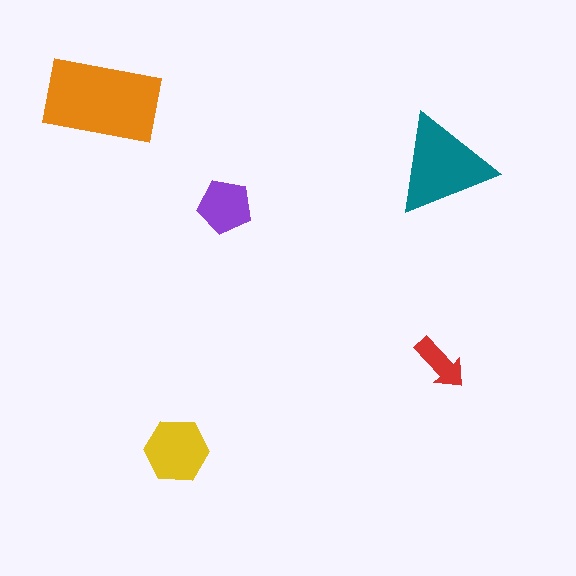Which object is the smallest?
The red arrow.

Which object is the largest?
The orange rectangle.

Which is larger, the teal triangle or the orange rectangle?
The orange rectangle.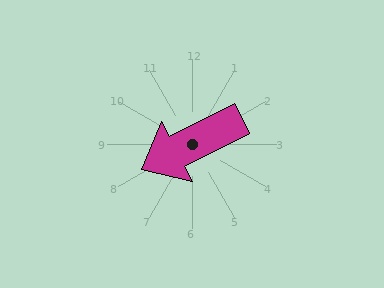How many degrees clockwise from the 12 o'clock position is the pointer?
Approximately 243 degrees.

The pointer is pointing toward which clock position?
Roughly 8 o'clock.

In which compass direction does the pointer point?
Southwest.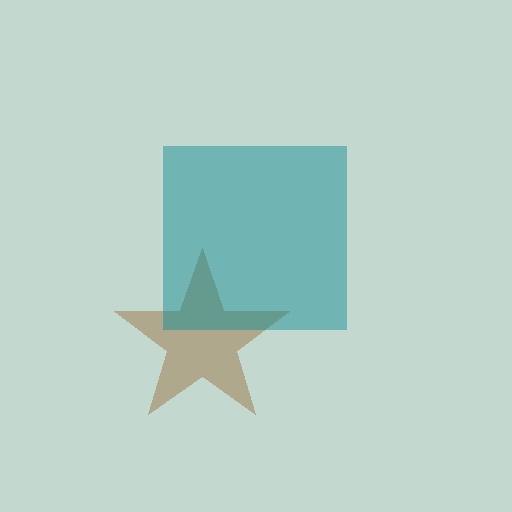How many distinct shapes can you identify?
There are 2 distinct shapes: a brown star, a teal square.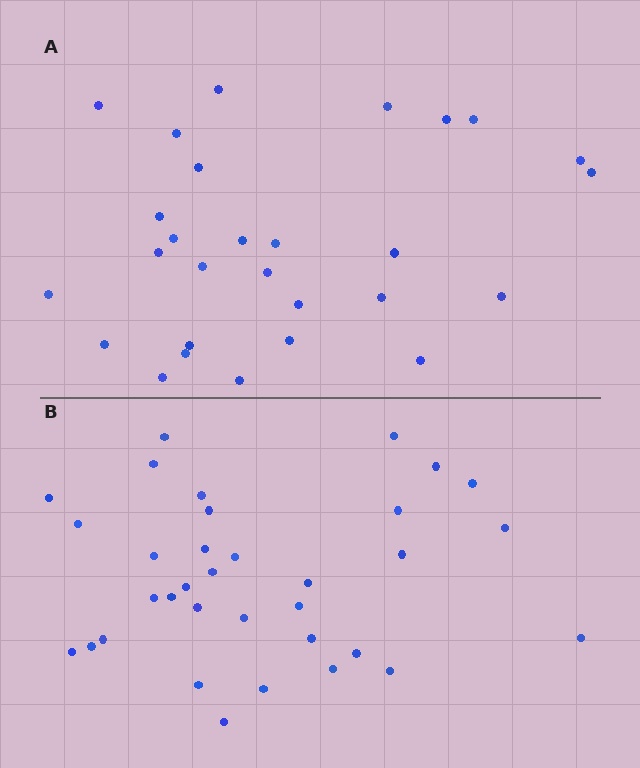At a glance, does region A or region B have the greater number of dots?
Region B (the bottom region) has more dots.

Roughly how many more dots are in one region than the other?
Region B has about 6 more dots than region A.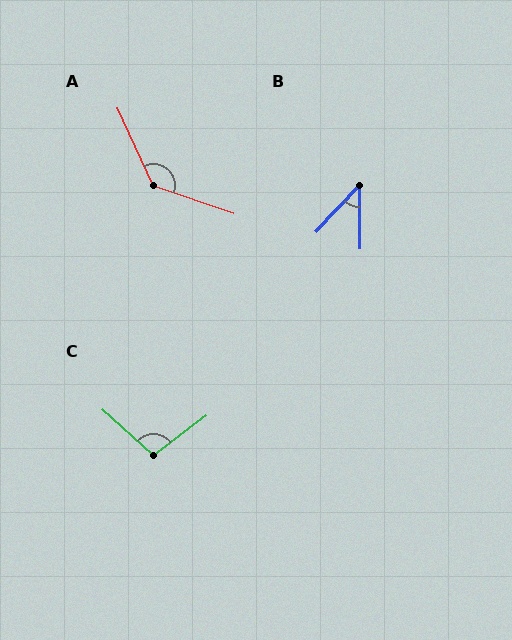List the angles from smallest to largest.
B (43°), C (101°), A (133°).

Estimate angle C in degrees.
Approximately 101 degrees.